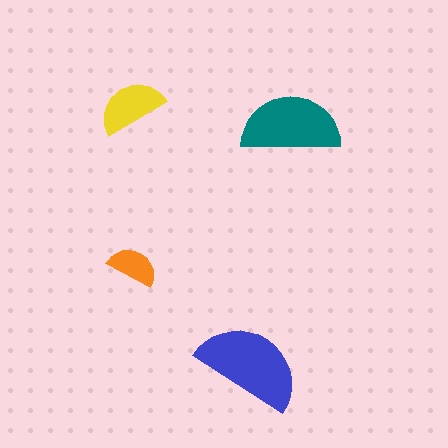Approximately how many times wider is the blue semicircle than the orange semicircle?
About 2 times wider.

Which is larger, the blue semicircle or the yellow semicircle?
The blue one.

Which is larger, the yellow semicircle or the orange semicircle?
The yellow one.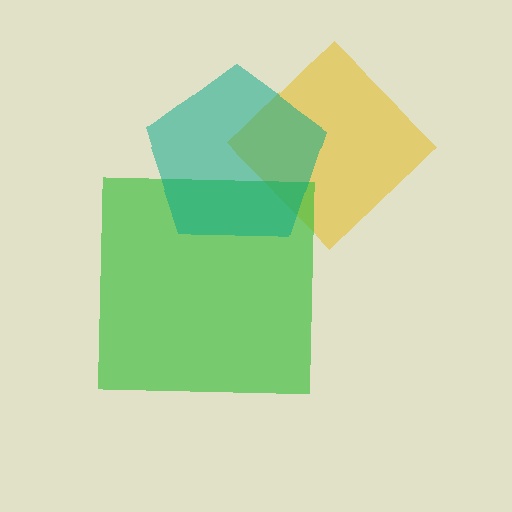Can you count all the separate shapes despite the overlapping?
Yes, there are 3 separate shapes.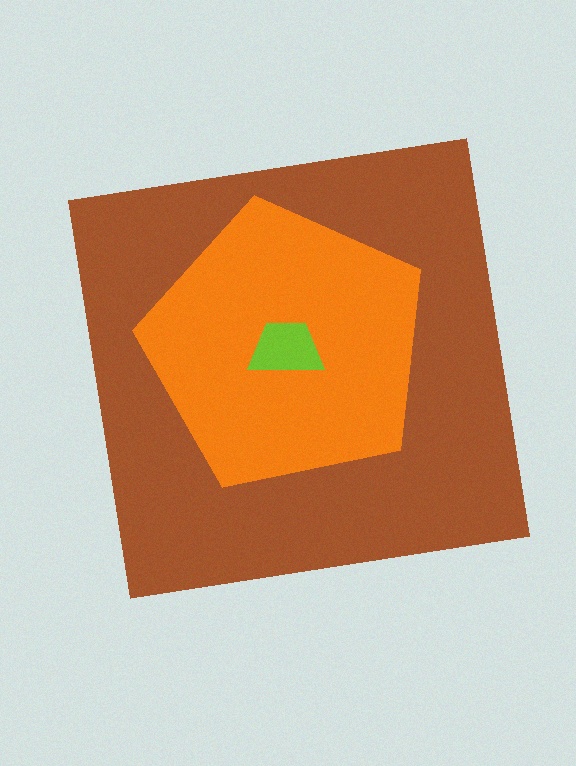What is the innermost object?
The lime trapezoid.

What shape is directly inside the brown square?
The orange pentagon.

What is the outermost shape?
The brown square.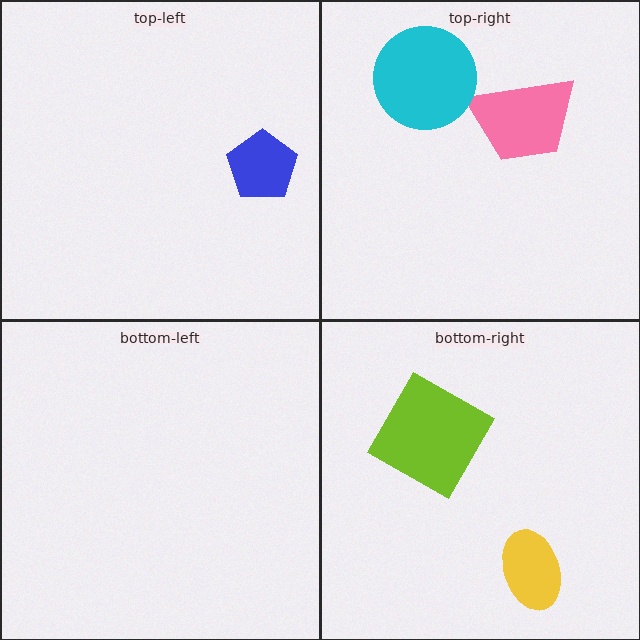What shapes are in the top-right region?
The pink trapezoid, the cyan circle.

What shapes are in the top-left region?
The blue pentagon.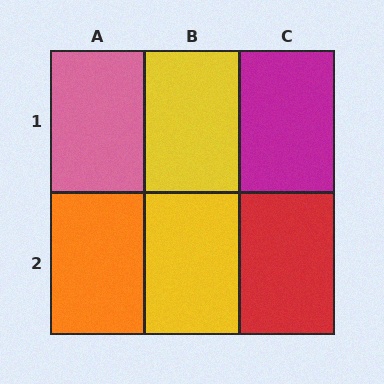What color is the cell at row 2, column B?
Yellow.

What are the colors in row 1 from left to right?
Pink, yellow, magenta.